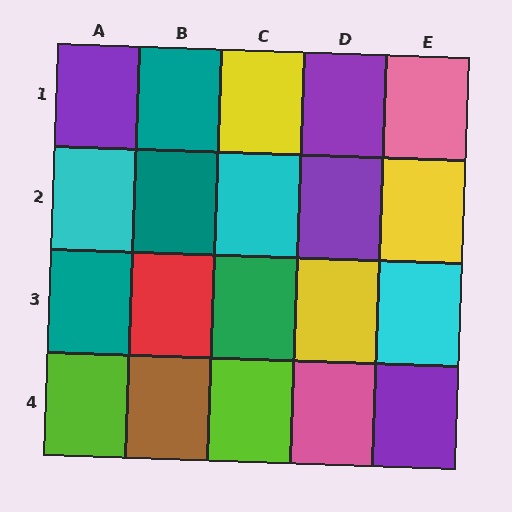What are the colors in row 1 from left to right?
Purple, teal, yellow, purple, pink.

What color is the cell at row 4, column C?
Lime.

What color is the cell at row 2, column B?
Teal.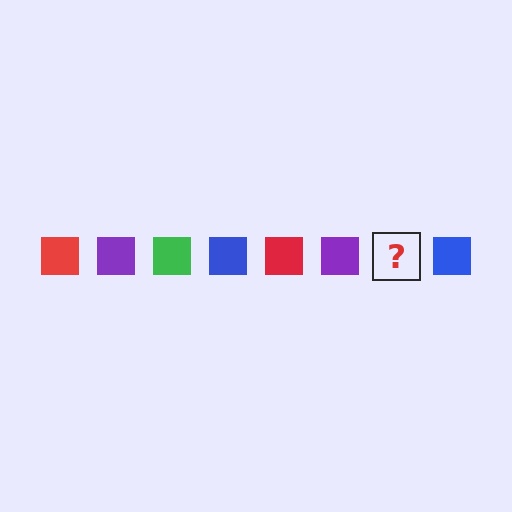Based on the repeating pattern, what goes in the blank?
The blank should be a green square.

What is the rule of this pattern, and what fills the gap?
The rule is that the pattern cycles through red, purple, green, blue squares. The gap should be filled with a green square.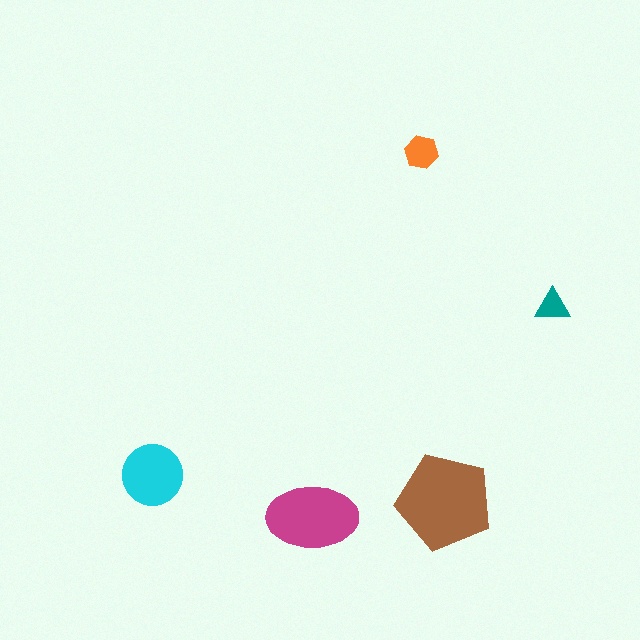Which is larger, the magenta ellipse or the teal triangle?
The magenta ellipse.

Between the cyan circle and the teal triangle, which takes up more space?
The cyan circle.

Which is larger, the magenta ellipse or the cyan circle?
The magenta ellipse.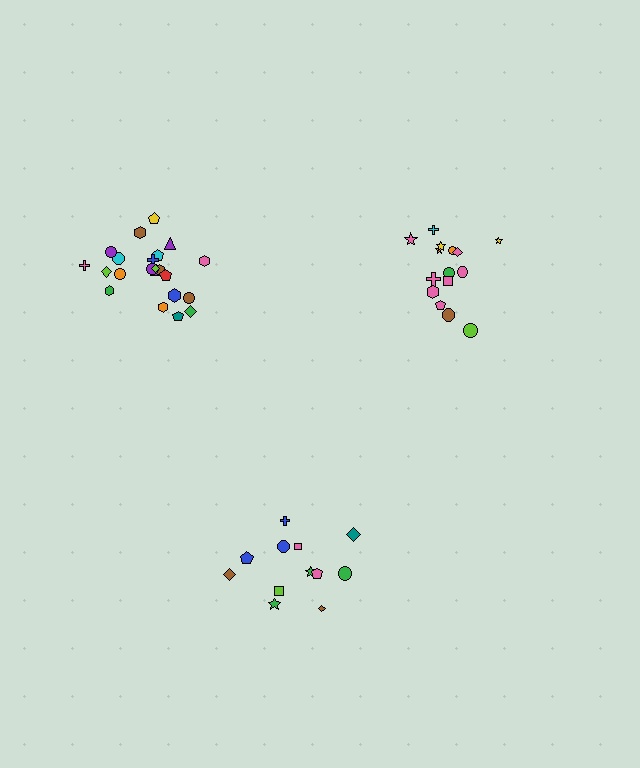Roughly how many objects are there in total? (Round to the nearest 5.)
Roughly 50 objects in total.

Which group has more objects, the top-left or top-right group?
The top-left group.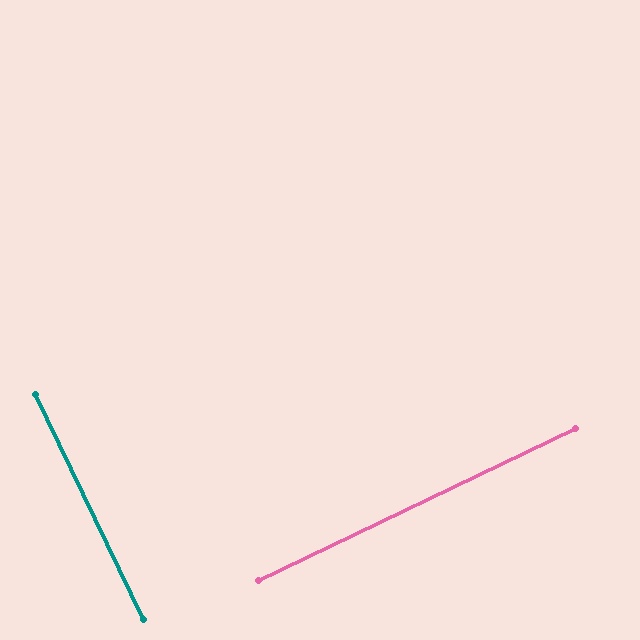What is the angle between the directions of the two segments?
Approximately 90 degrees.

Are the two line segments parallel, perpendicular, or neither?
Perpendicular — they meet at approximately 90°.